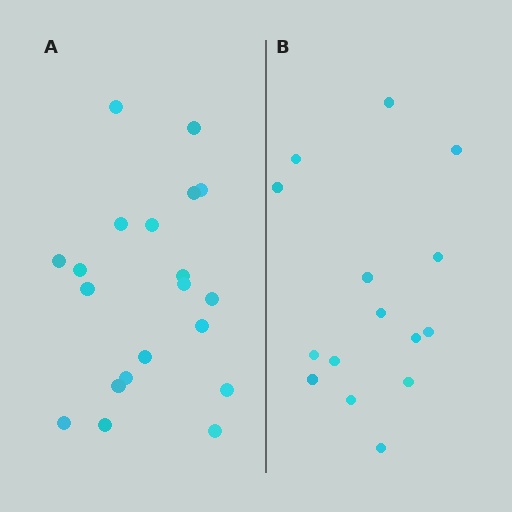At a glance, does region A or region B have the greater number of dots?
Region A (the left region) has more dots.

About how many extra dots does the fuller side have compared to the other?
Region A has about 5 more dots than region B.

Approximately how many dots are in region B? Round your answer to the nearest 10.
About 20 dots. (The exact count is 15, which rounds to 20.)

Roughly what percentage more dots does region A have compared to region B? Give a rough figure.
About 35% more.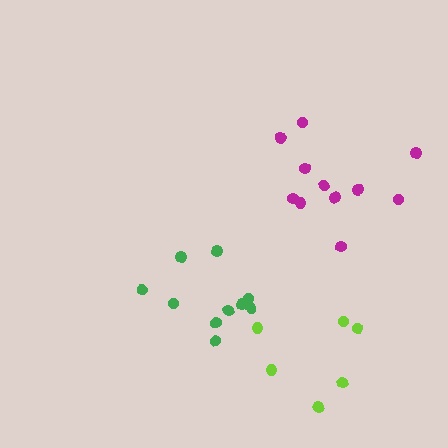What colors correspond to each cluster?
The clusters are colored: magenta, green, lime.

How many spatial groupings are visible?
There are 3 spatial groupings.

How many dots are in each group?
Group 1: 11 dots, Group 2: 10 dots, Group 3: 6 dots (27 total).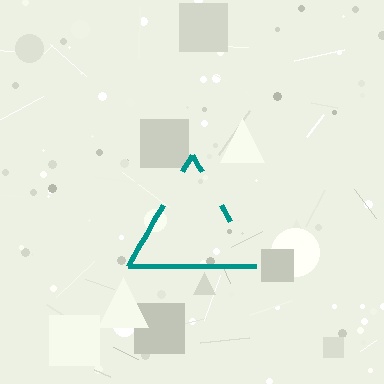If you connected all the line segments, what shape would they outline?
They would outline a triangle.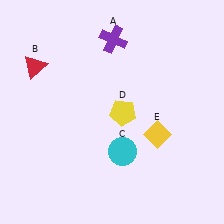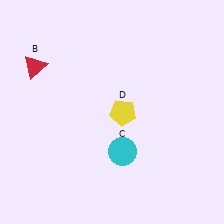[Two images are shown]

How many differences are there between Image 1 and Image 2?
There are 2 differences between the two images.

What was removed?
The purple cross (A), the yellow diamond (E) were removed in Image 2.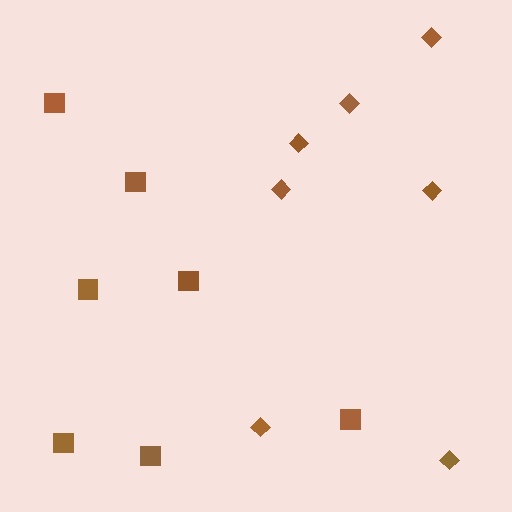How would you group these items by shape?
There are 2 groups: one group of diamonds (7) and one group of squares (7).